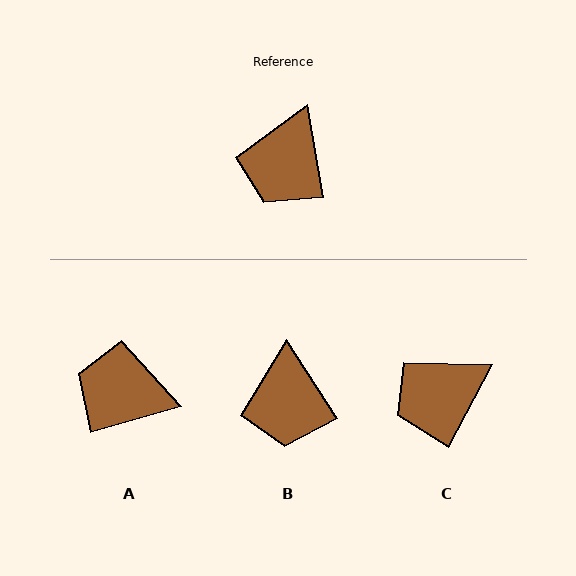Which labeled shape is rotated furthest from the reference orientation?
A, about 84 degrees away.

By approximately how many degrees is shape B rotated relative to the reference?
Approximately 23 degrees counter-clockwise.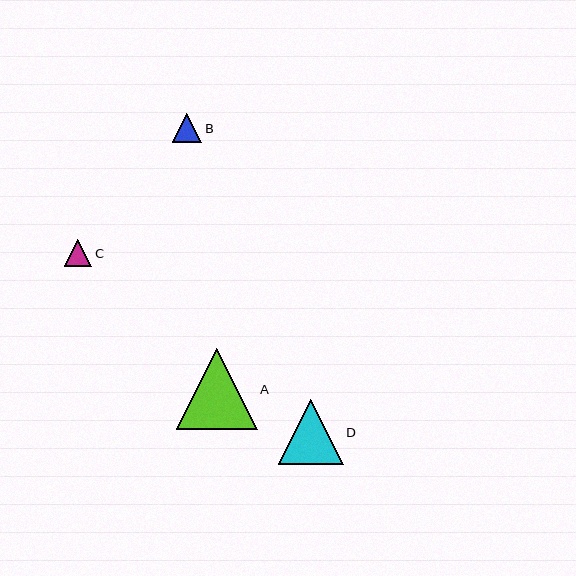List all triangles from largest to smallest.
From largest to smallest: A, D, B, C.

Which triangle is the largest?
Triangle A is the largest with a size of approximately 81 pixels.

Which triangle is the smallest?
Triangle C is the smallest with a size of approximately 27 pixels.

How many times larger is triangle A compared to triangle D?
Triangle A is approximately 1.2 times the size of triangle D.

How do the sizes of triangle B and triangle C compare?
Triangle B and triangle C are approximately the same size.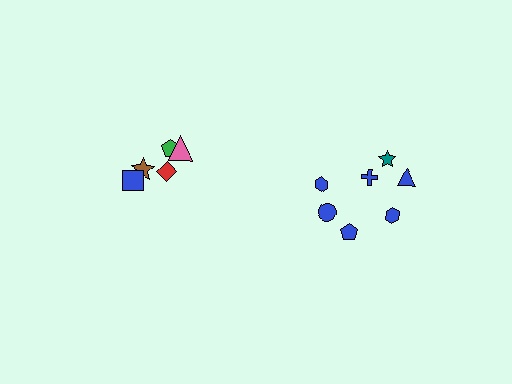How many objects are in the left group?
There are 5 objects.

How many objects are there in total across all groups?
There are 12 objects.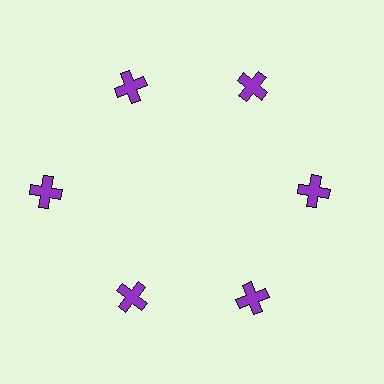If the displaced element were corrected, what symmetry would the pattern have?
It would have 6-fold rotational symmetry — the pattern would map onto itself every 60 degrees.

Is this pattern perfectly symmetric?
No. The 6 purple crosses are arranged in a ring, but one element near the 9 o'clock position is pushed outward from the center, breaking the 6-fold rotational symmetry.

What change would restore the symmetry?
The symmetry would be restored by moving it inward, back onto the ring so that all 6 crosses sit at equal angles and equal distance from the center.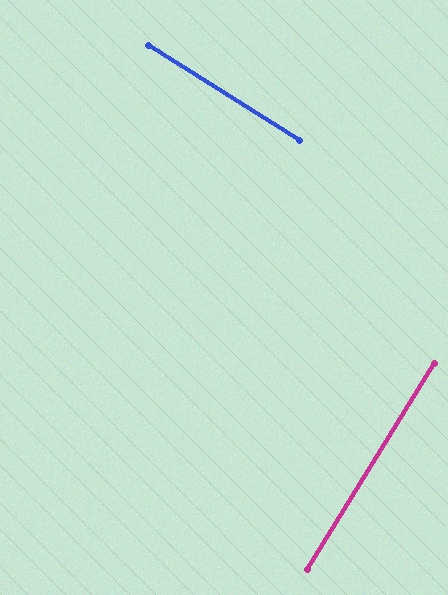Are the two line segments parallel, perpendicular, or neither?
Perpendicular — they meet at approximately 90°.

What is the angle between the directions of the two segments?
Approximately 90 degrees.